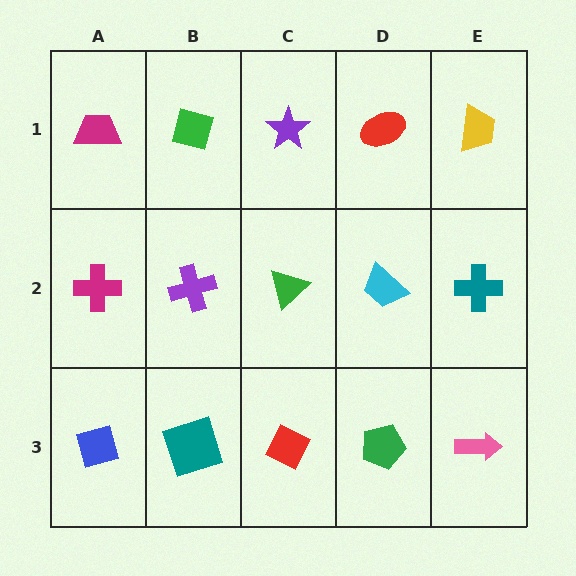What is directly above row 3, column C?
A green triangle.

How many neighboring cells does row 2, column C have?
4.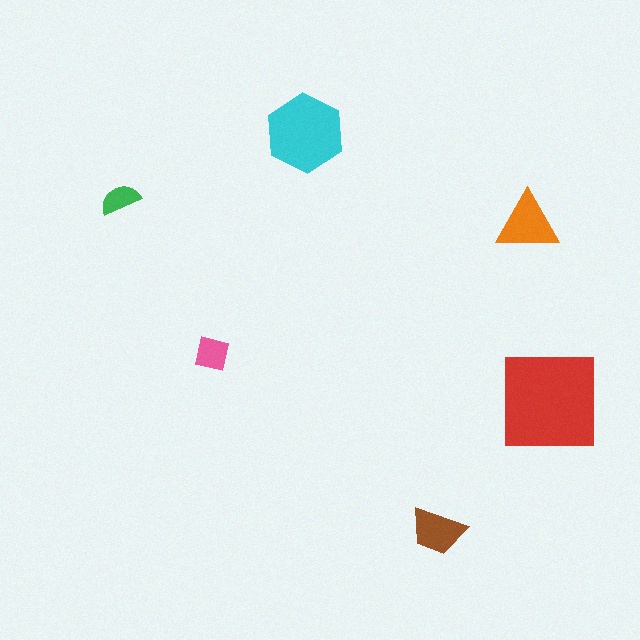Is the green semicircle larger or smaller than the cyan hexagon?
Smaller.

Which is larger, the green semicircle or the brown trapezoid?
The brown trapezoid.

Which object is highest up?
The cyan hexagon is topmost.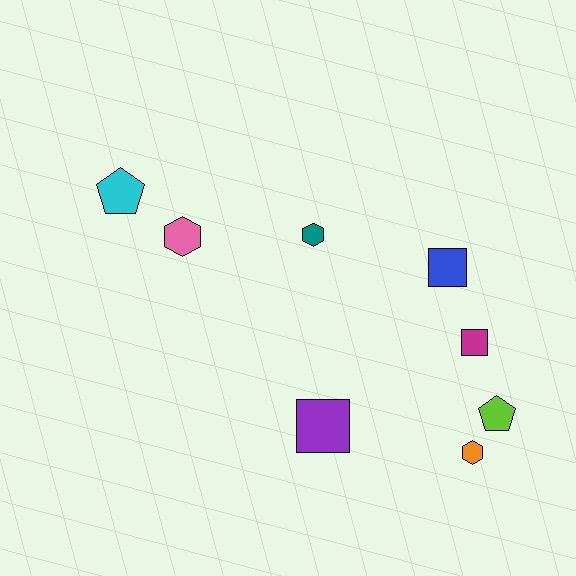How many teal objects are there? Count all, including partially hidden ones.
There is 1 teal object.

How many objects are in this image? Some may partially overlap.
There are 8 objects.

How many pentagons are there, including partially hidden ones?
There are 2 pentagons.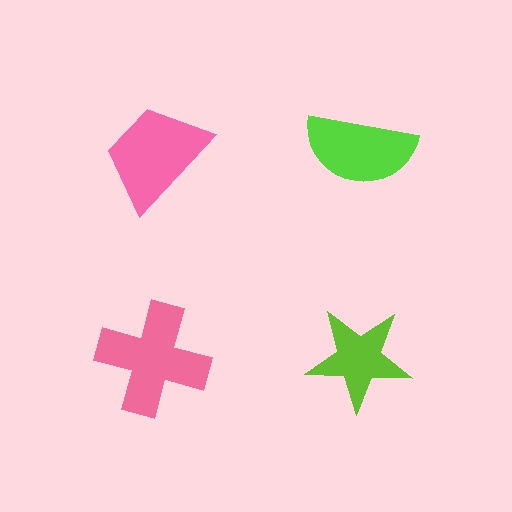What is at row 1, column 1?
A pink trapezoid.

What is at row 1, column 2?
A lime semicircle.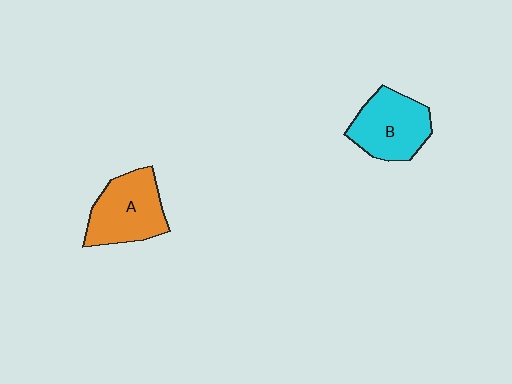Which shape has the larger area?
Shape A (orange).